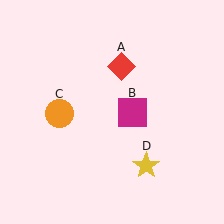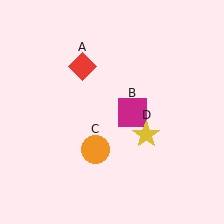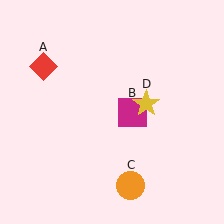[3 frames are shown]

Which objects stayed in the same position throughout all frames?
Magenta square (object B) remained stationary.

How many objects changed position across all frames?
3 objects changed position: red diamond (object A), orange circle (object C), yellow star (object D).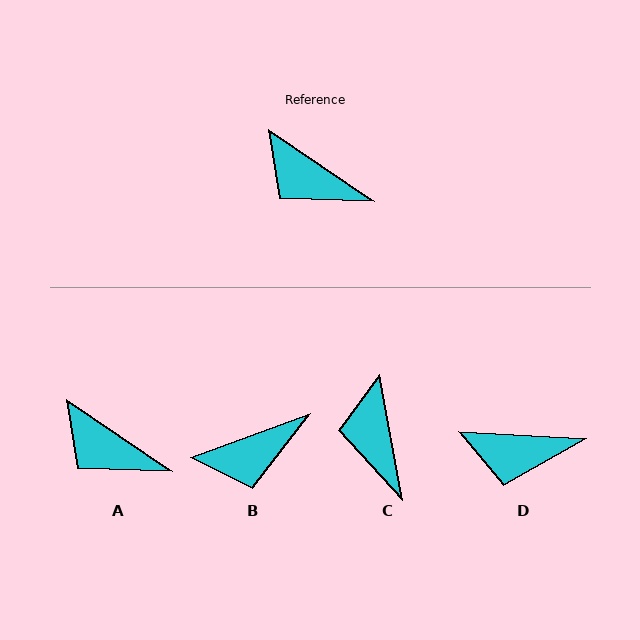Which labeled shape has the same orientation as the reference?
A.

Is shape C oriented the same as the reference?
No, it is off by about 46 degrees.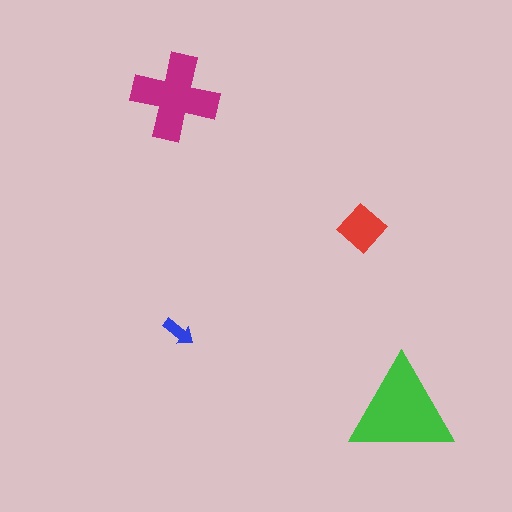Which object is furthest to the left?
The magenta cross is leftmost.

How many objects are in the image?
There are 4 objects in the image.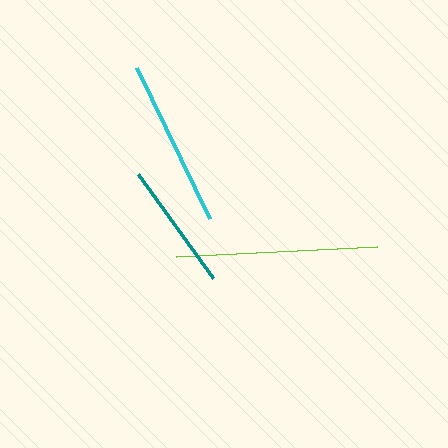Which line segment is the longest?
The lime line is the longest at approximately 201 pixels.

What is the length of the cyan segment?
The cyan segment is approximately 168 pixels long.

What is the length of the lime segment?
The lime segment is approximately 201 pixels long.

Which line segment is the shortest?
The teal line is the shortest at approximately 128 pixels.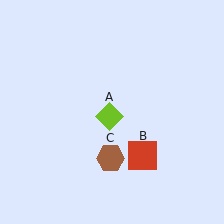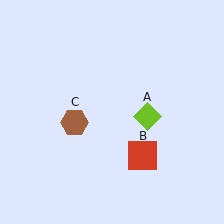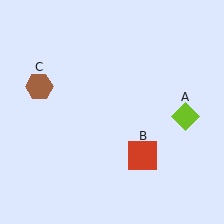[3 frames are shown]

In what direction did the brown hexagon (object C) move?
The brown hexagon (object C) moved up and to the left.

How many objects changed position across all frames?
2 objects changed position: lime diamond (object A), brown hexagon (object C).